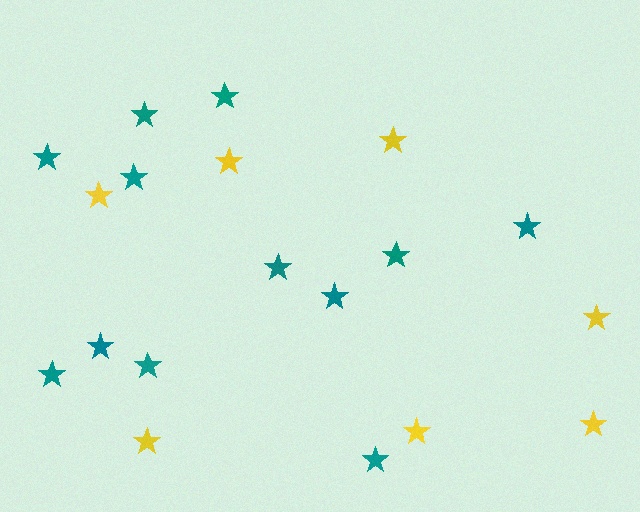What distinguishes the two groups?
There are 2 groups: one group of teal stars (12) and one group of yellow stars (7).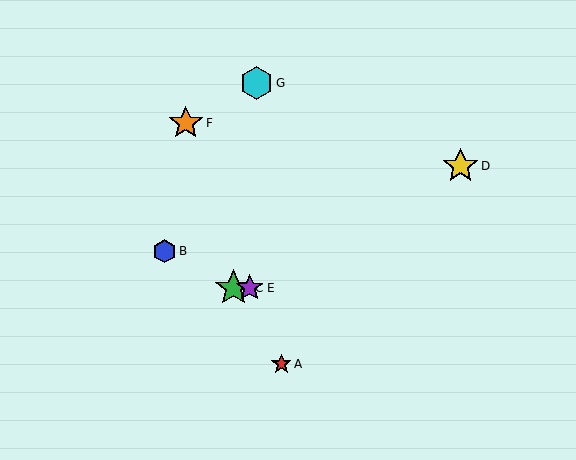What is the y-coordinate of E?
Object E is at y≈288.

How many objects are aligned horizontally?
2 objects (C, E) are aligned horizontally.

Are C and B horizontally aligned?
No, C is at y≈288 and B is at y≈251.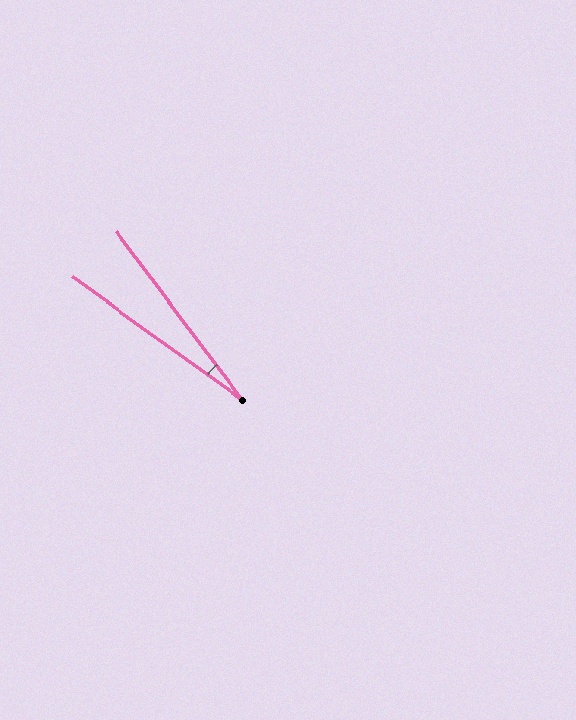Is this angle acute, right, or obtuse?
It is acute.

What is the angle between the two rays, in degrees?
Approximately 17 degrees.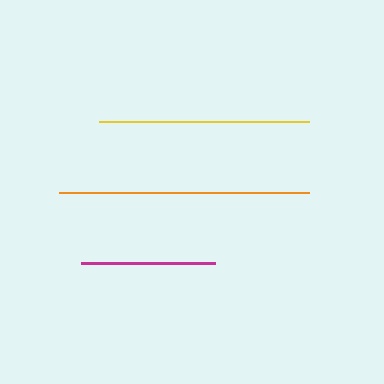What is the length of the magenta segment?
The magenta segment is approximately 134 pixels long.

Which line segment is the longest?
The orange line is the longest at approximately 249 pixels.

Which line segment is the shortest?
The magenta line is the shortest at approximately 134 pixels.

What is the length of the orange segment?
The orange segment is approximately 249 pixels long.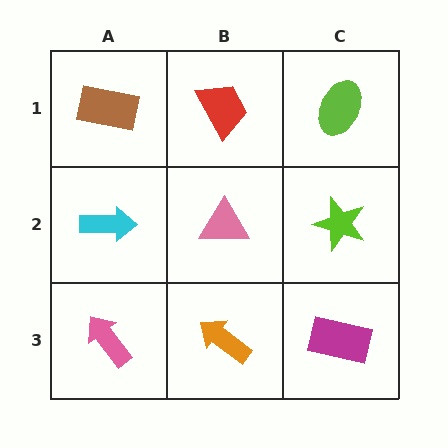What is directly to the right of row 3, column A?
An orange arrow.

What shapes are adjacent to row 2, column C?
A lime ellipse (row 1, column C), a magenta rectangle (row 3, column C), a pink triangle (row 2, column B).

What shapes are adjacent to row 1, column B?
A pink triangle (row 2, column B), a brown rectangle (row 1, column A), a lime ellipse (row 1, column C).